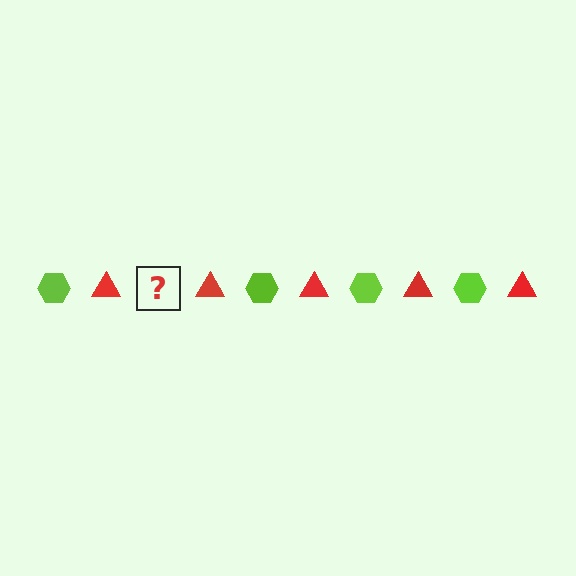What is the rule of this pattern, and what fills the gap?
The rule is that the pattern alternates between lime hexagon and red triangle. The gap should be filled with a lime hexagon.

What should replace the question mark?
The question mark should be replaced with a lime hexagon.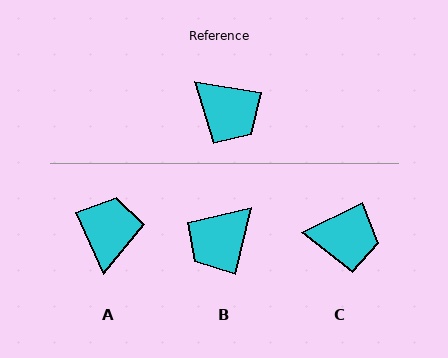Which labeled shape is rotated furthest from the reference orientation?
A, about 123 degrees away.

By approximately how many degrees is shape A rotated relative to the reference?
Approximately 123 degrees counter-clockwise.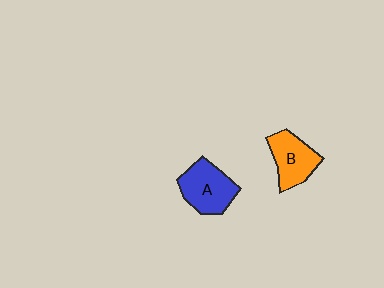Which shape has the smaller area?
Shape B (orange).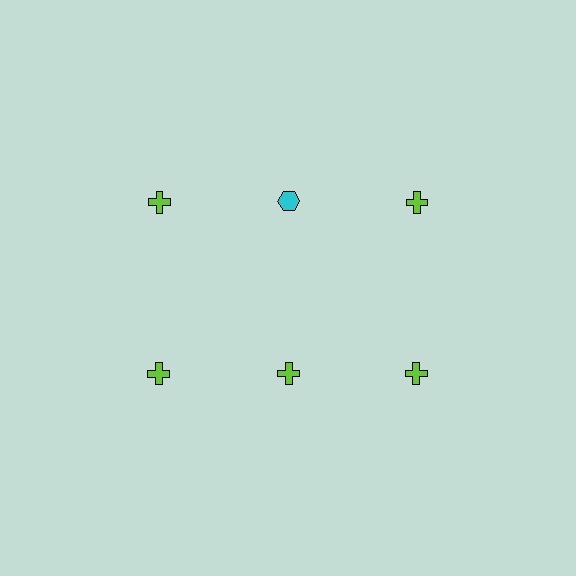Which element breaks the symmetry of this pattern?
The cyan hexagon in the top row, second from left column breaks the symmetry. All other shapes are lime crosses.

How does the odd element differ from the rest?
It differs in both color (cyan instead of lime) and shape (hexagon instead of cross).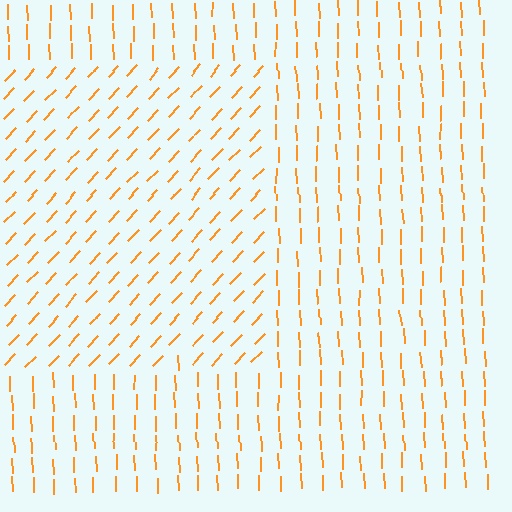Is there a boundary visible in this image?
Yes, there is a texture boundary formed by a change in line orientation.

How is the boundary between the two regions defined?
The boundary is defined purely by a change in line orientation (approximately 45 degrees difference). All lines are the same color and thickness.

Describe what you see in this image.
The image is filled with small orange line segments. A rectangle region in the image has lines oriented differently from the surrounding lines, creating a visible texture boundary.